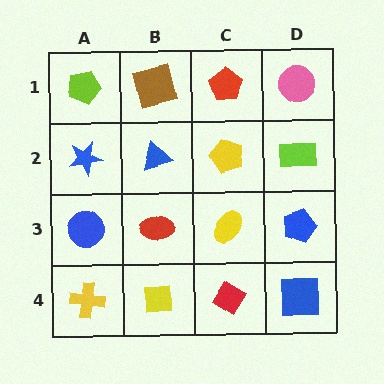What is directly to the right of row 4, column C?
A blue square.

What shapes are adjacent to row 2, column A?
A lime pentagon (row 1, column A), a blue circle (row 3, column A), a blue triangle (row 2, column B).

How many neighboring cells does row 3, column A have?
3.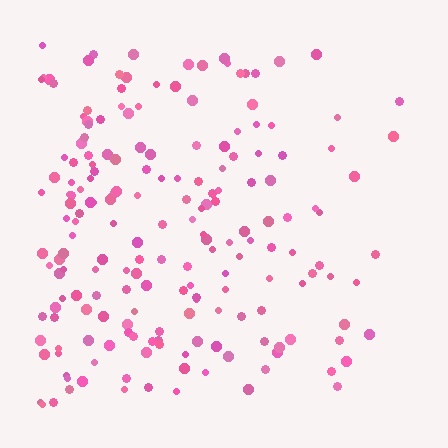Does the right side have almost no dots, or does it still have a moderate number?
Still a moderate number, just noticeably fewer than the left.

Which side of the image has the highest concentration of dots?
The left.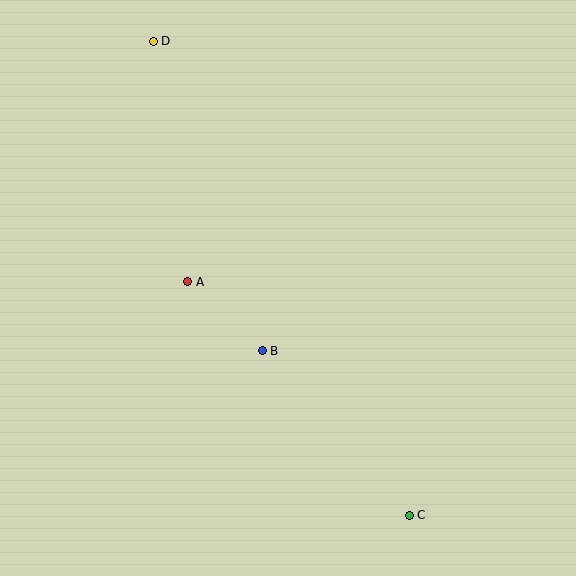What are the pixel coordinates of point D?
Point D is at (153, 41).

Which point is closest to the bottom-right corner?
Point C is closest to the bottom-right corner.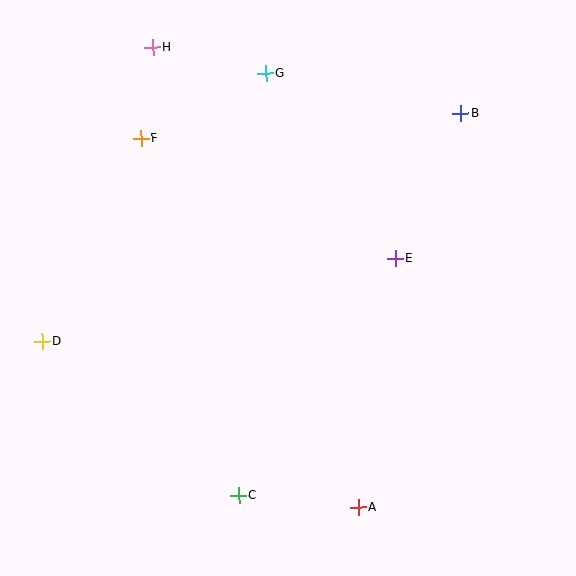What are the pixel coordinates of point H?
Point H is at (152, 48).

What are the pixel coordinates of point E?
Point E is at (395, 258).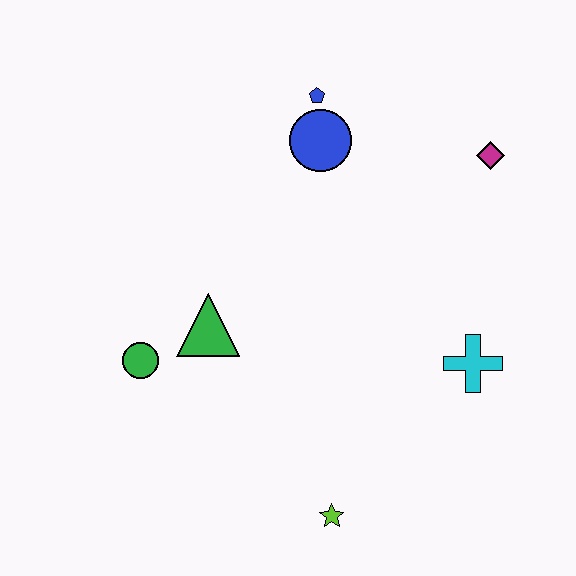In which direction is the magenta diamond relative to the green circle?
The magenta diamond is to the right of the green circle.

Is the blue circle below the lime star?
No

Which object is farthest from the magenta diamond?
The green circle is farthest from the magenta diamond.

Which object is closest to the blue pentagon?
The blue circle is closest to the blue pentagon.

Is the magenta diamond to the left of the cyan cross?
No